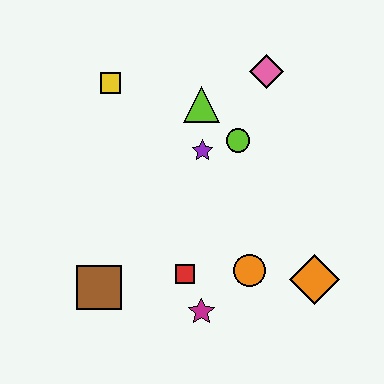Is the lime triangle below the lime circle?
No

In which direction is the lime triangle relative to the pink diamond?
The lime triangle is to the left of the pink diamond.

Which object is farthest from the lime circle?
The brown square is farthest from the lime circle.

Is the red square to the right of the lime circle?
No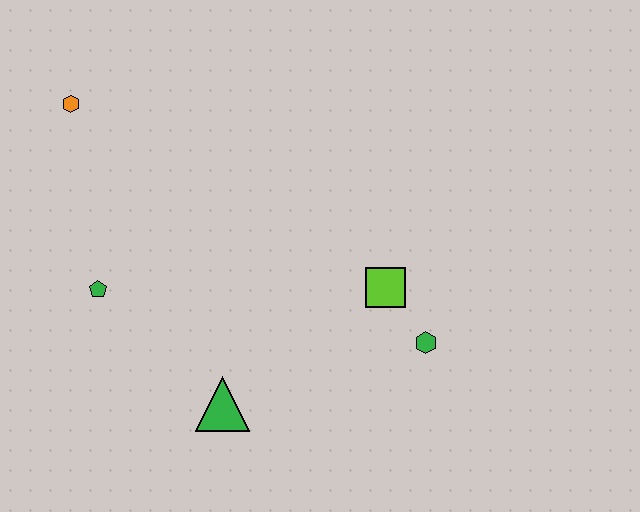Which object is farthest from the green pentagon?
The green hexagon is farthest from the green pentagon.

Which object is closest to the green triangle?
The green pentagon is closest to the green triangle.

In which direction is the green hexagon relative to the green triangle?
The green hexagon is to the right of the green triangle.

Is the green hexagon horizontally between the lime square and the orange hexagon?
No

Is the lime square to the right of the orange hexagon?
Yes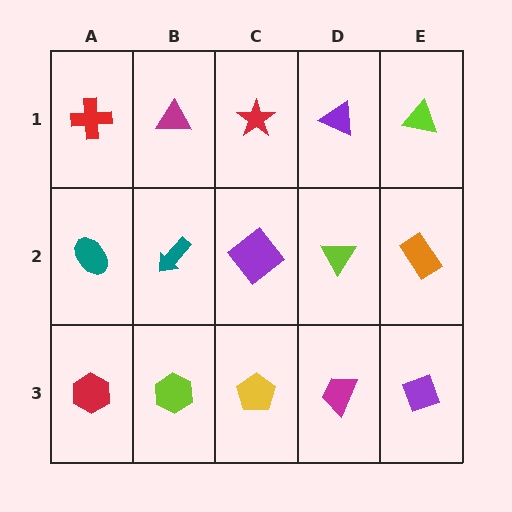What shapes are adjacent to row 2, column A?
A red cross (row 1, column A), a red hexagon (row 3, column A), a teal arrow (row 2, column B).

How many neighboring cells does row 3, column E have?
2.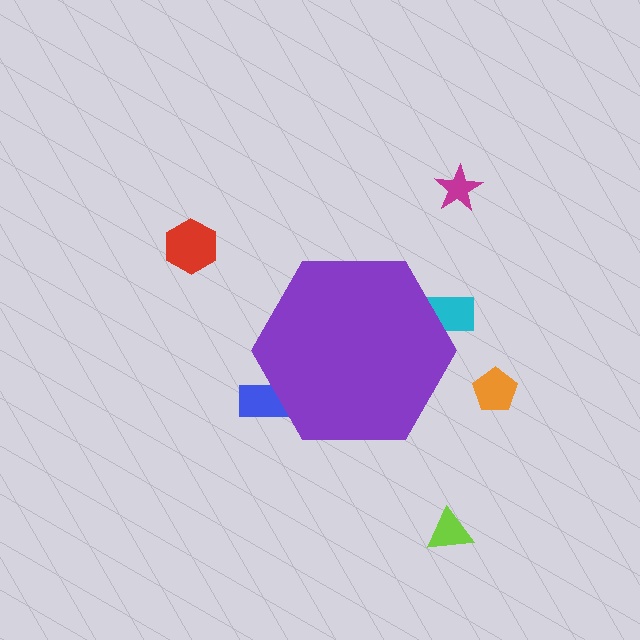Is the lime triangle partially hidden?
No, the lime triangle is fully visible.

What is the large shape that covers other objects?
A purple hexagon.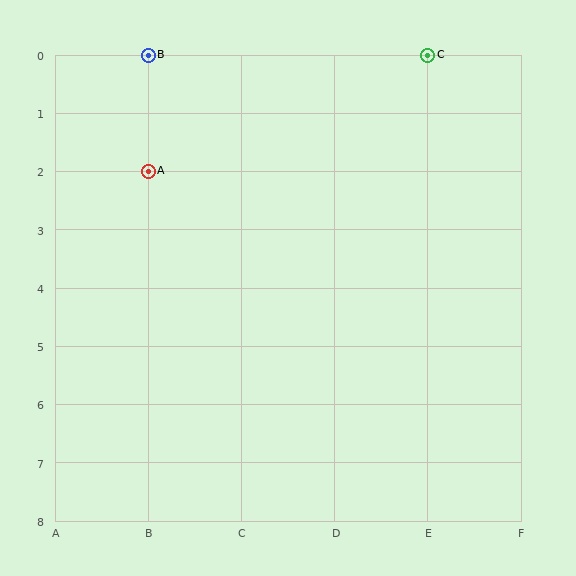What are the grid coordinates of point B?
Point B is at grid coordinates (B, 0).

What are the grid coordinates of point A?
Point A is at grid coordinates (B, 2).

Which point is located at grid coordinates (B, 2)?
Point A is at (B, 2).